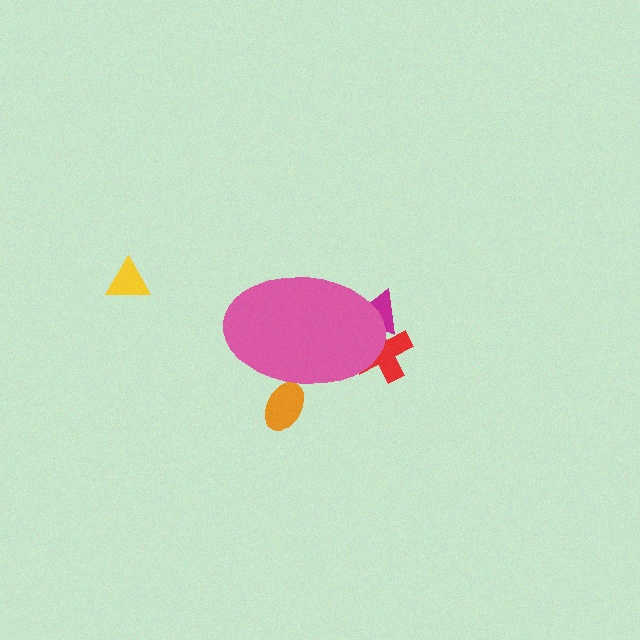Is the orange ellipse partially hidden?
Yes, the orange ellipse is partially hidden behind the pink ellipse.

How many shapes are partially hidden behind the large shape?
3 shapes are partially hidden.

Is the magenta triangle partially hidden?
Yes, the magenta triangle is partially hidden behind the pink ellipse.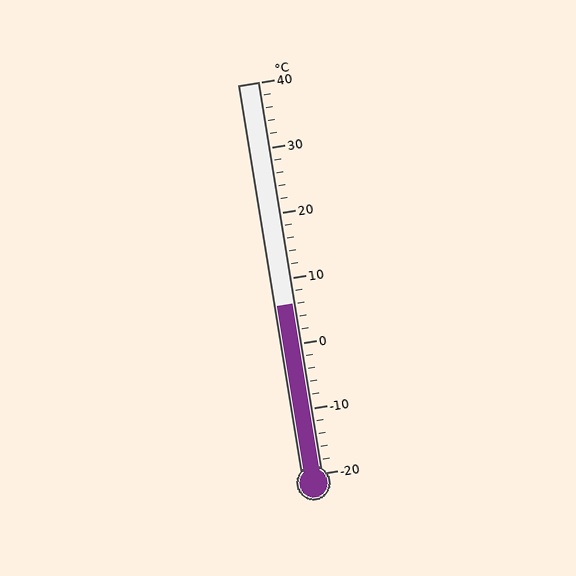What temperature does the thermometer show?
The thermometer shows approximately 6°C.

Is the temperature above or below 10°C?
The temperature is below 10°C.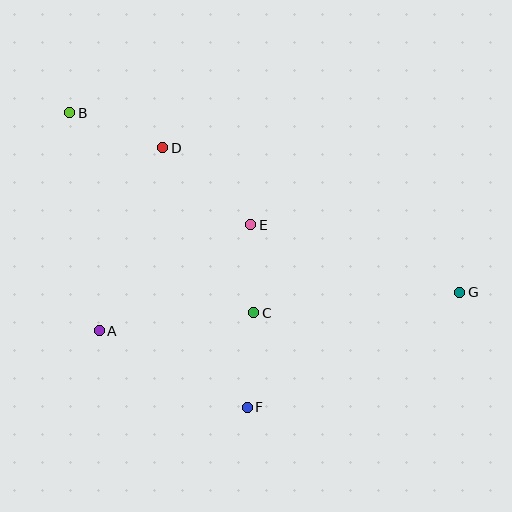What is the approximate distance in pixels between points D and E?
The distance between D and E is approximately 117 pixels.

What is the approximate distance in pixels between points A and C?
The distance between A and C is approximately 156 pixels.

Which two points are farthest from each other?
Points B and G are farthest from each other.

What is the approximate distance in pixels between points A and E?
The distance between A and E is approximately 185 pixels.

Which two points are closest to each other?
Points C and E are closest to each other.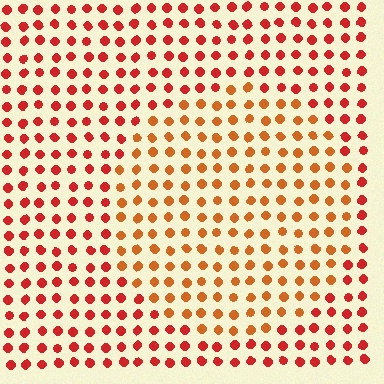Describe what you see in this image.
The image is filled with small red elements in a uniform arrangement. A circle-shaped region is visible where the elements are tinted to a slightly different hue, forming a subtle color boundary.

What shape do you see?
I see a circle.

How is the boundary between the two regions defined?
The boundary is defined purely by a slight shift in hue (about 26 degrees). Spacing, size, and orientation are identical on both sides.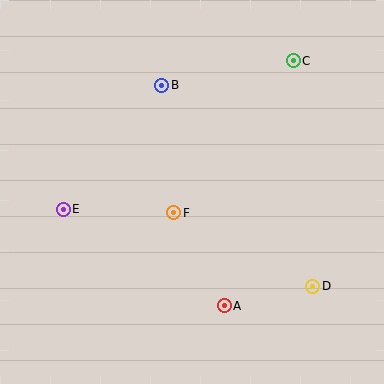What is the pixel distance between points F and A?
The distance between F and A is 106 pixels.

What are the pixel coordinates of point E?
Point E is at (63, 209).